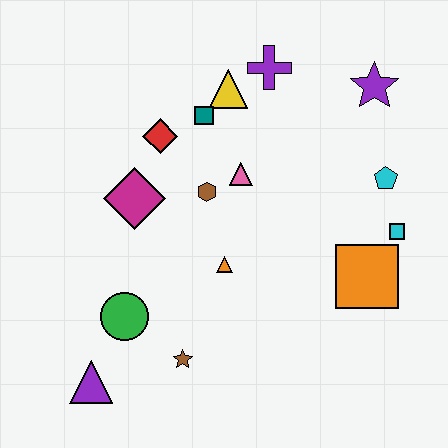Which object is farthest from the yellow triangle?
The purple triangle is farthest from the yellow triangle.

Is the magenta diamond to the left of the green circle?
No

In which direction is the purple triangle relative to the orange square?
The purple triangle is to the left of the orange square.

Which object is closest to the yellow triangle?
The teal square is closest to the yellow triangle.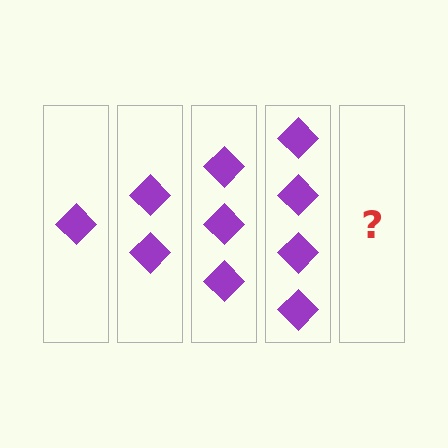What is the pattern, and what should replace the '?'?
The pattern is that each step adds one more diamond. The '?' should be 5 diamonds.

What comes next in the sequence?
The next element should be 5 diamonds.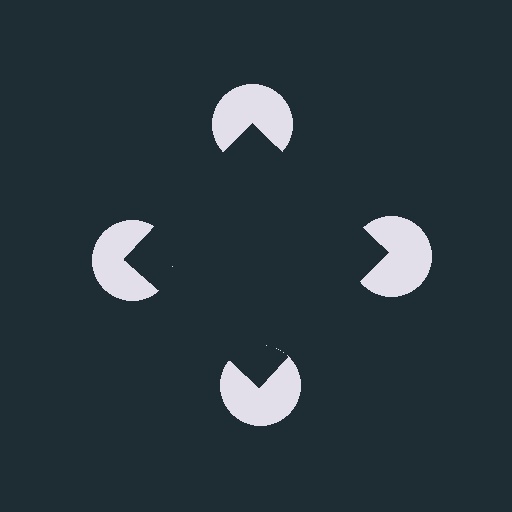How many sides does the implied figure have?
4 sides.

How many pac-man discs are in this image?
There are 4 — one at each vertex of the illusory square.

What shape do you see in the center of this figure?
An illusory square — its edges are inferred from the aligned wedge cuts in the pac-man discs, not physically drawn.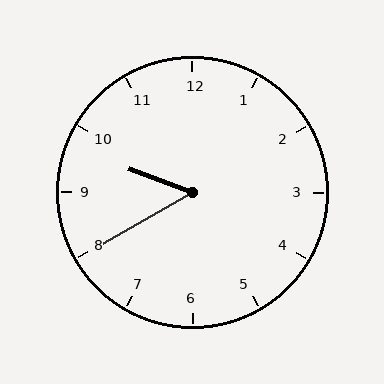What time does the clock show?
9:40.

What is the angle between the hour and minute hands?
Approximately 50 degrees.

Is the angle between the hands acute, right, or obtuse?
It is acute.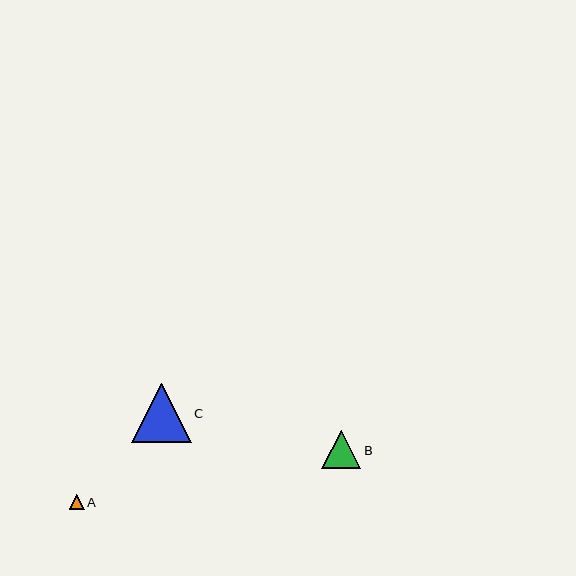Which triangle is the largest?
Triangle C is the largest with a size of approximately 59 pixels.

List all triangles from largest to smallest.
From largest to smallest: C, B, A.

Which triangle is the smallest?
Triangle A is the smallest with a size of approximately 15 pixels.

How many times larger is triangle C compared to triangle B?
Triangle C is approximately 1.5 times the size of triangle B.